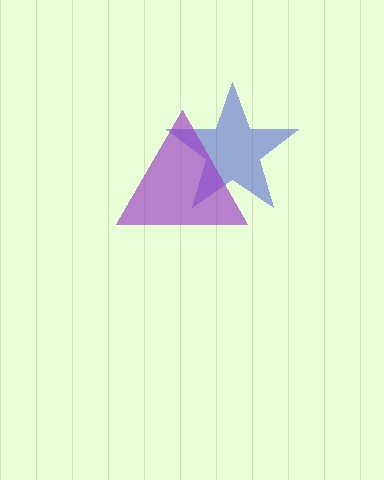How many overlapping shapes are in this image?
There are 2 overlapping shapes in the image.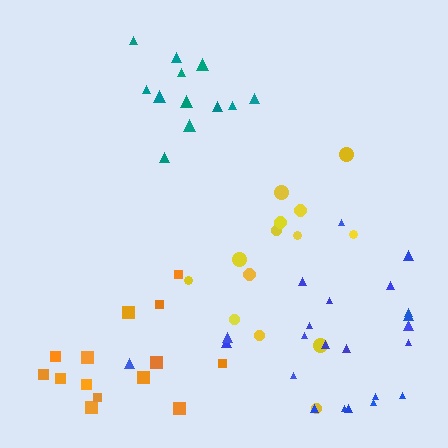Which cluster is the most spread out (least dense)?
Yellow.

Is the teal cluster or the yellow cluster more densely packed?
Teal.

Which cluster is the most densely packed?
Teal.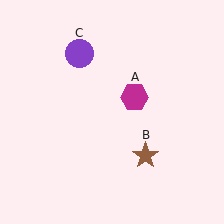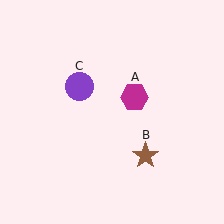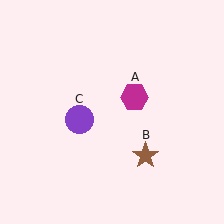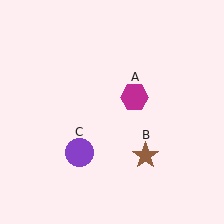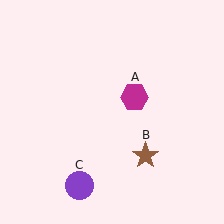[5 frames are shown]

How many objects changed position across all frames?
1 object changed position: purple circle (object C).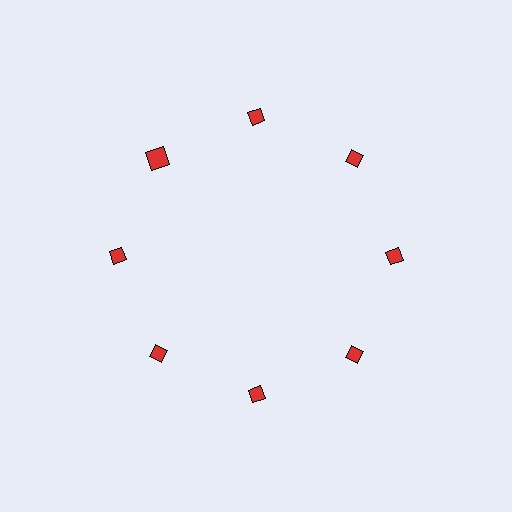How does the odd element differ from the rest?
It has a different shape: square instead of diamond.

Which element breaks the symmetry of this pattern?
The red square at roughly the 10 o'clock position breaks the symmetry. All other shapes are red diamonds.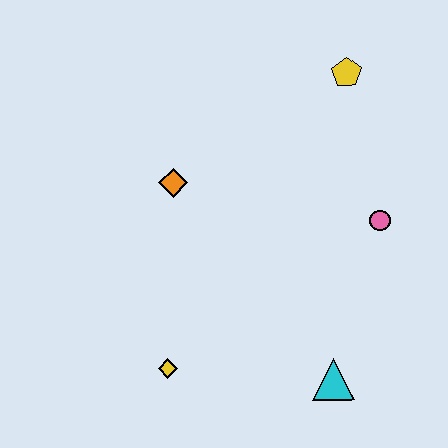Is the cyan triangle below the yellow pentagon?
Yes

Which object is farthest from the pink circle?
The yellow diamond is farthest from the pink circle.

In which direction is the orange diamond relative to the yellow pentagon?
The orange diamond is to the left of the yellow pentagon.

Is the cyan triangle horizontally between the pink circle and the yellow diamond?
Yes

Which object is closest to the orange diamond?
The yellow diamond is closest to the orange diamond.